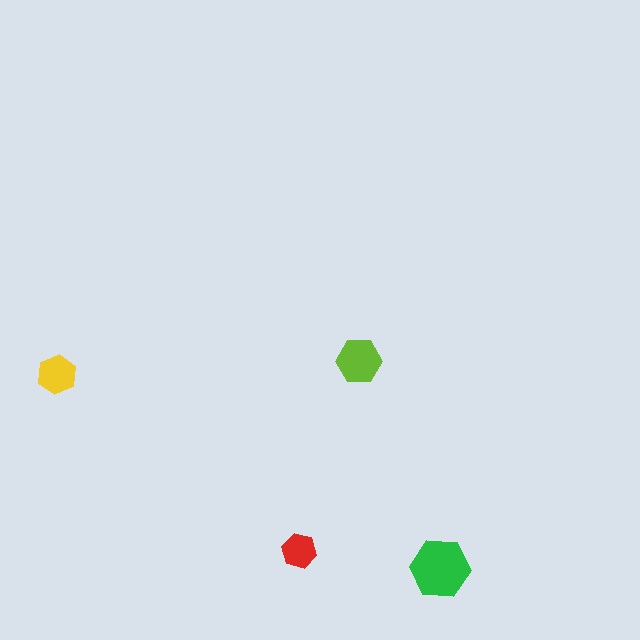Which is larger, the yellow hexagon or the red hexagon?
The yellow one.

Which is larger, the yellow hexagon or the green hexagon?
The green one.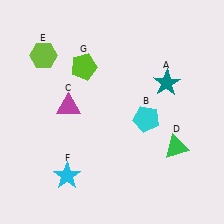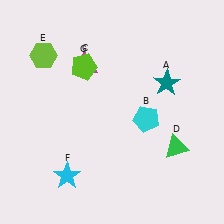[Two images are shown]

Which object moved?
The magenta triangle (C) moved up.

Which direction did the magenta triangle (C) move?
The magenta triangle (C) moved up.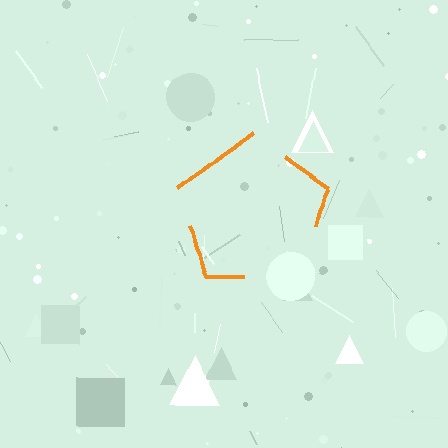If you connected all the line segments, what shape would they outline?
They would outline a pentagon.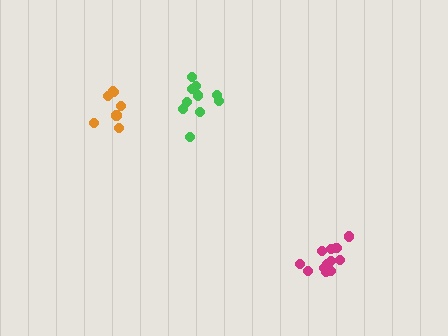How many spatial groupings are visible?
There are 3 spatial groupings.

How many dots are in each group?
Group 1: 10 dots, Group 2: 13 dots, Group 3: 7 dots (30 total).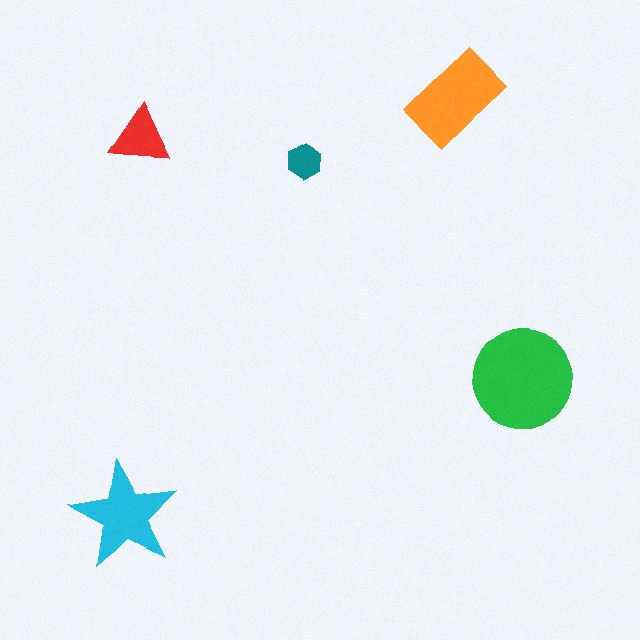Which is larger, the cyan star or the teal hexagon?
The cyan star.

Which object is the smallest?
The teal hexagon.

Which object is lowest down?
The cyan star is bottommost.